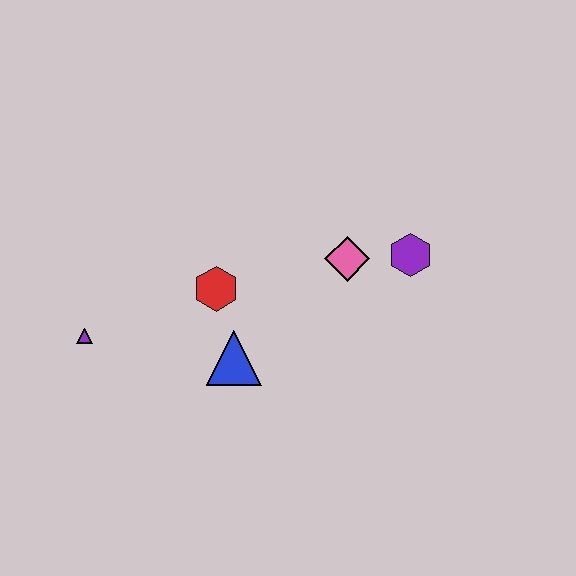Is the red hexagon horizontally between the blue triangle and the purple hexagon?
No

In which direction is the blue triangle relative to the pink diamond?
The blue triangle is to the left of the pink diamond.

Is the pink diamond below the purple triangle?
No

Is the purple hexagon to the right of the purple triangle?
Yes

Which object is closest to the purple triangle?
The red hexagon is closest to the purple triangle.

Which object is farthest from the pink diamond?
The purple triangle is farthest from the pink diamond.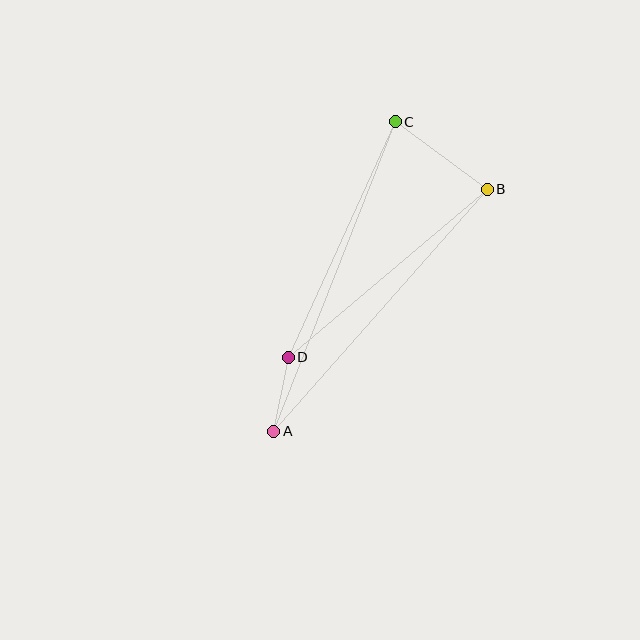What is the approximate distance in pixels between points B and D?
The distance between B and D is approximately 260 pixels.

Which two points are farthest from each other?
Points A and C are farthest from each other.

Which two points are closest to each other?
Points A and D are closest to each other.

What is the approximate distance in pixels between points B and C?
The distance between B and C is approximately 114 pixels.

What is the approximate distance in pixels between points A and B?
The distance between A and B is approximately 323 pixels.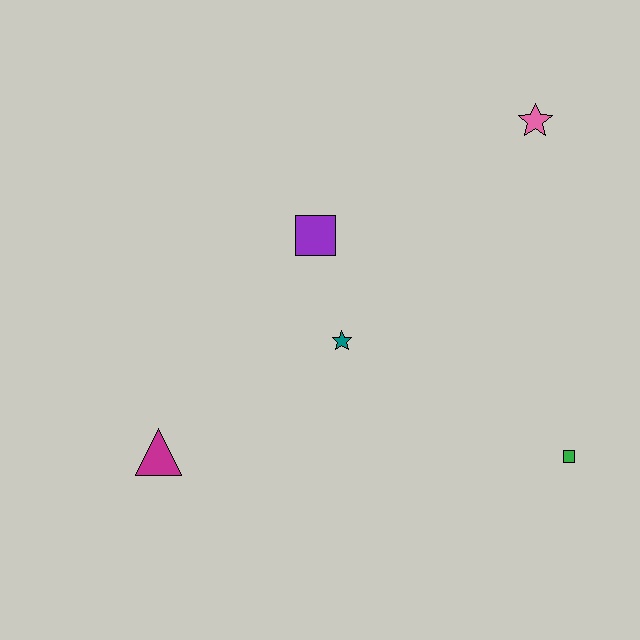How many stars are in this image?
There are 2 stars.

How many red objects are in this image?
There are no red objects.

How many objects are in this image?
There are 5 objects.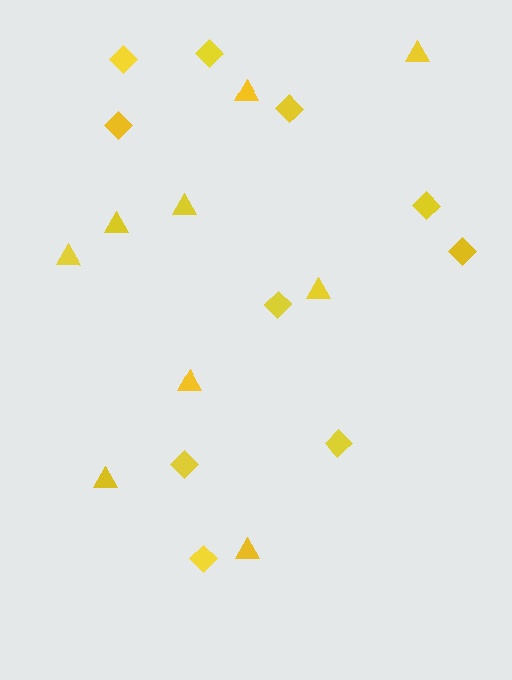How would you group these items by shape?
There are 2 groups: one group of diamonds (10) and one group of triangles (9).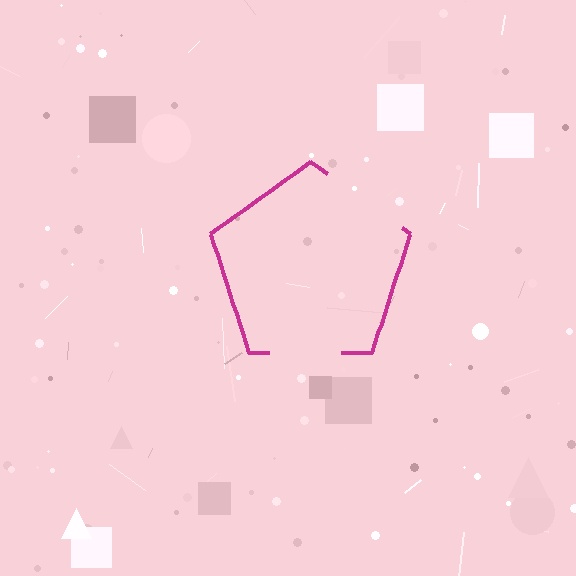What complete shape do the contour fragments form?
The contour fragments form a pentagon.